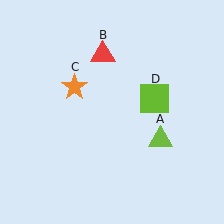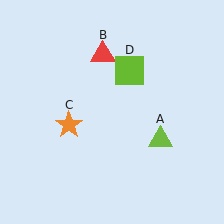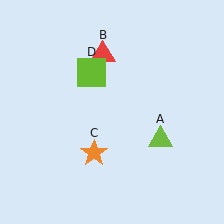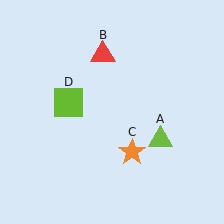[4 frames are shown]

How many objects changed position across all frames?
2 objects changed position: orange star (object C), lime square (object D).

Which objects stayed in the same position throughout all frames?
Lime triangle (object A) and red triangle (object B) remained stationary.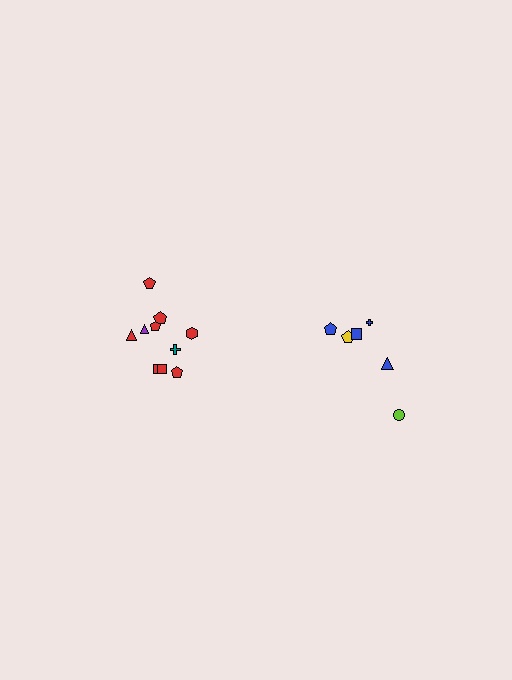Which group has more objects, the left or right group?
The left group.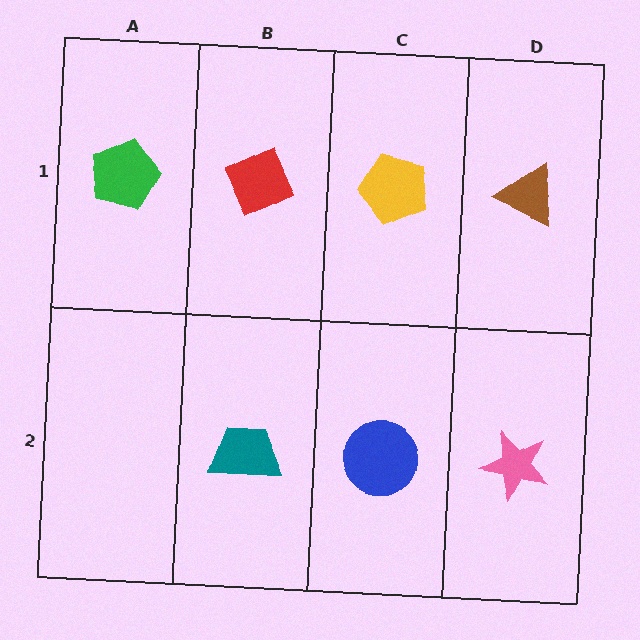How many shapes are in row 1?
4 shapes.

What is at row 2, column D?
A pink star.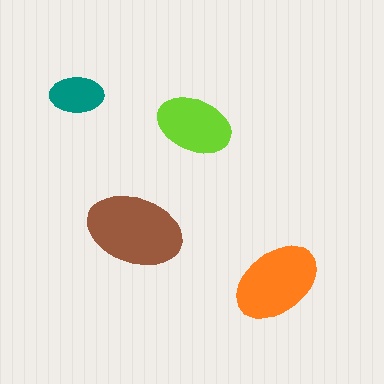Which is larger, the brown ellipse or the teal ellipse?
The brown one.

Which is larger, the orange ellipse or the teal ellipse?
The orange one.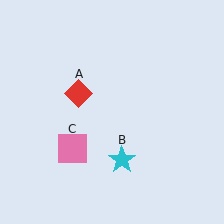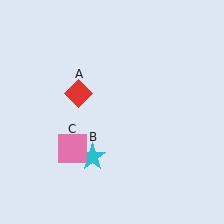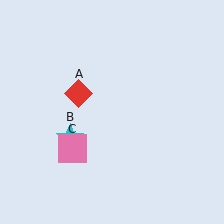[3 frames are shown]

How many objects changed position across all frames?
1 object changed position: cyan star (object B).